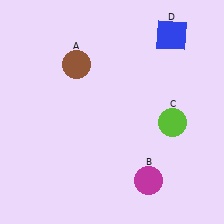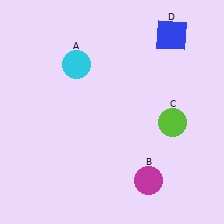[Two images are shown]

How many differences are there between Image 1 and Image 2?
There is 1 difference between the two images.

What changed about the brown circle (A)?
In Image 1, A is brown. In Image 2, it changed to cyan.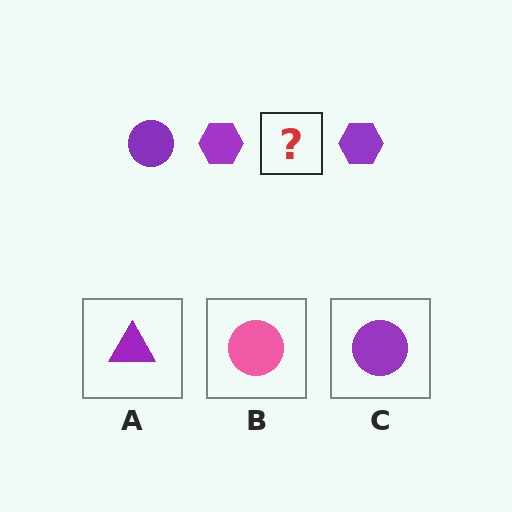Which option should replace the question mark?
Option C.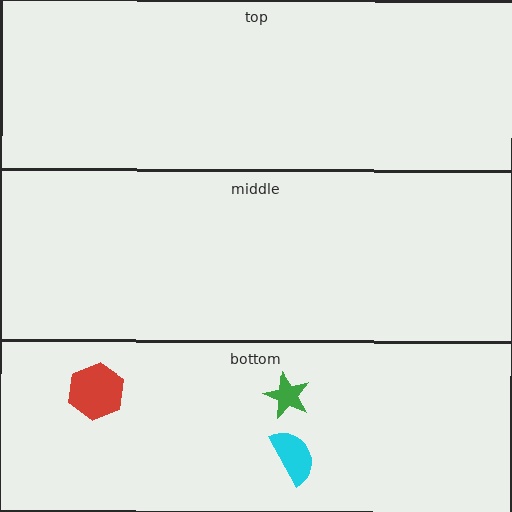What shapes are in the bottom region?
The red hexagon, the green star, the cyan semicircle.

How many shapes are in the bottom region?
3.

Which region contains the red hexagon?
The bottom region.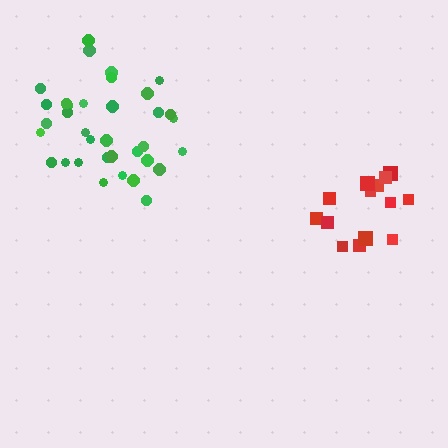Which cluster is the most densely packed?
Green.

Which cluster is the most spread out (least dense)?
Red.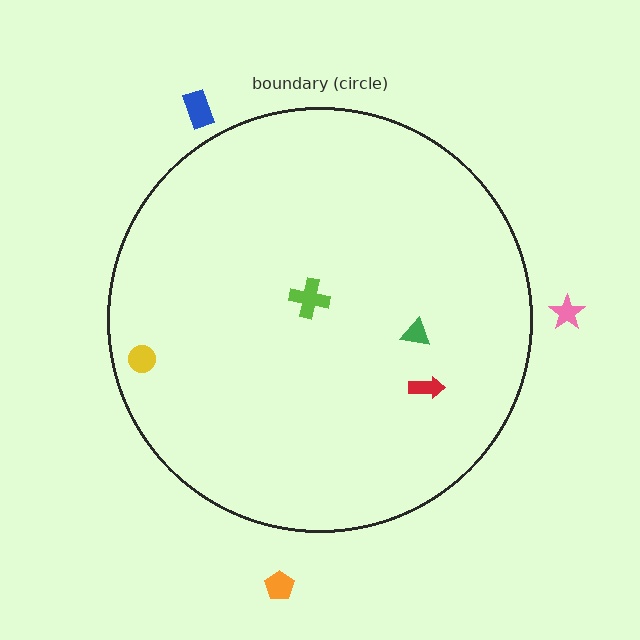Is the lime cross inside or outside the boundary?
Inside.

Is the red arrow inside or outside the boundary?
Inside.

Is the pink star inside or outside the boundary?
Outside.